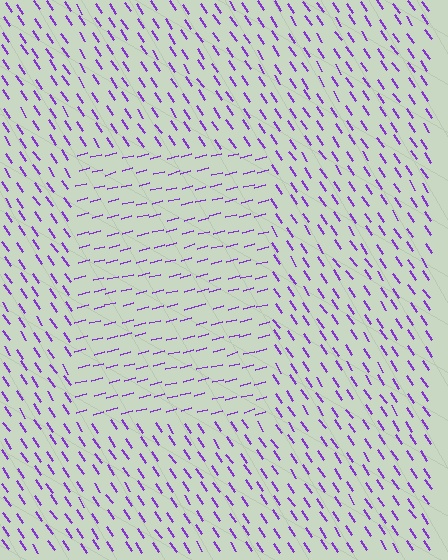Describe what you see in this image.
The image is filled with small purple line segments. A rectangle region in the image has lines oriented differently from the surrounding lines, creating a visible texture boundary.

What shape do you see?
I see a rectangle.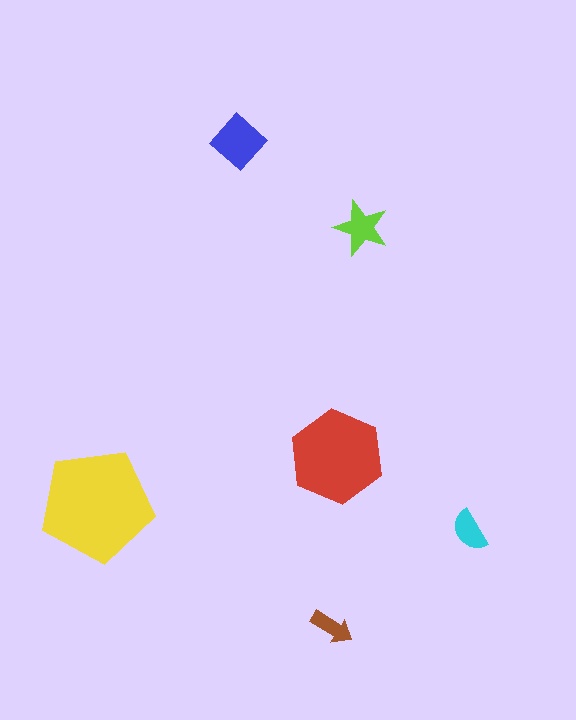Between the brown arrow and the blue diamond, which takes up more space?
The blue diamond.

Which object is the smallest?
The brown arrow.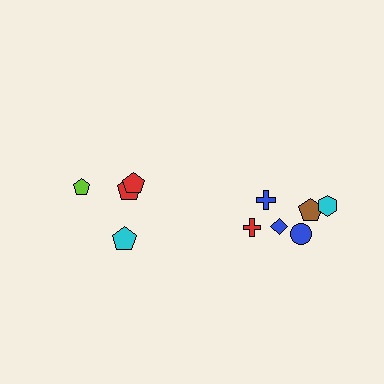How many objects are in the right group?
There are 6 objects.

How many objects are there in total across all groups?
There are 10 objects.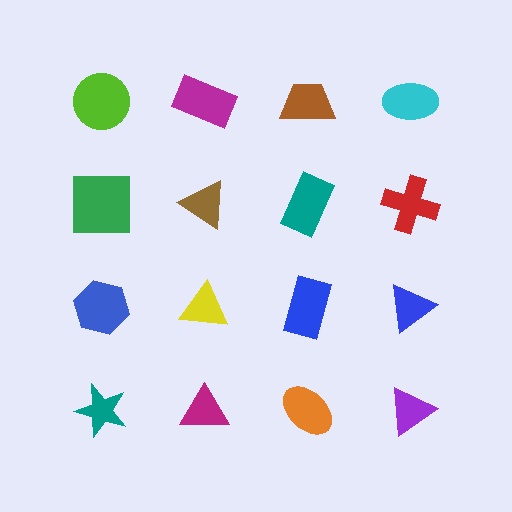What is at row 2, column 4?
A red cross.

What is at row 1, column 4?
A cyan ellipse.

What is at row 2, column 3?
A teal rectangle.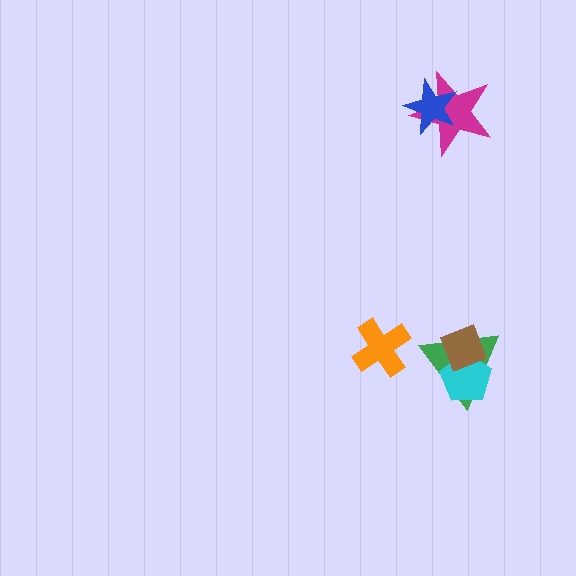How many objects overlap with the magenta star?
1 object overlaps with the magenta star.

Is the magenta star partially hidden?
Yes, it is partially covered by another shape.